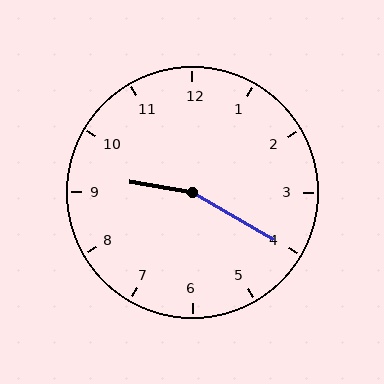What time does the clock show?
9:20.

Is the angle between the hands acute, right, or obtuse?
It is obtuse.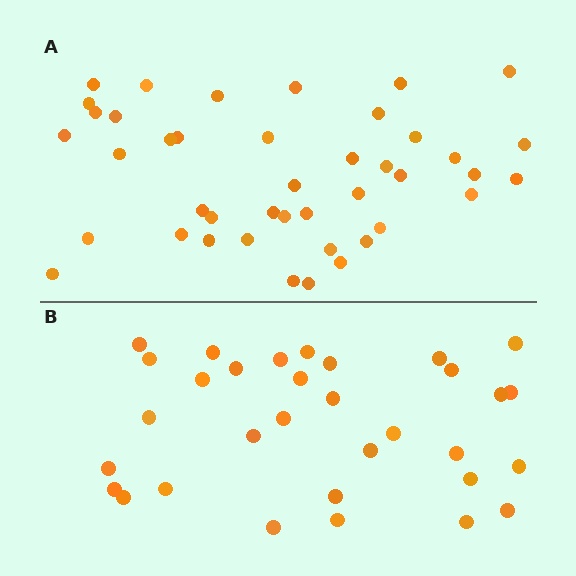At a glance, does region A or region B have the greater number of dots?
Region A (the top region) has more dots.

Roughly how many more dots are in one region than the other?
Region A has roughly 10 or so more dots than region B.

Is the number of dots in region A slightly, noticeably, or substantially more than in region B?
Region A has noticeably more, but not dramatically so. The ratio is roughly 1.3 to 1.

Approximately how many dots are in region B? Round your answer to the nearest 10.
About 30 dots. (The exact count is 32, which rounds to 30.)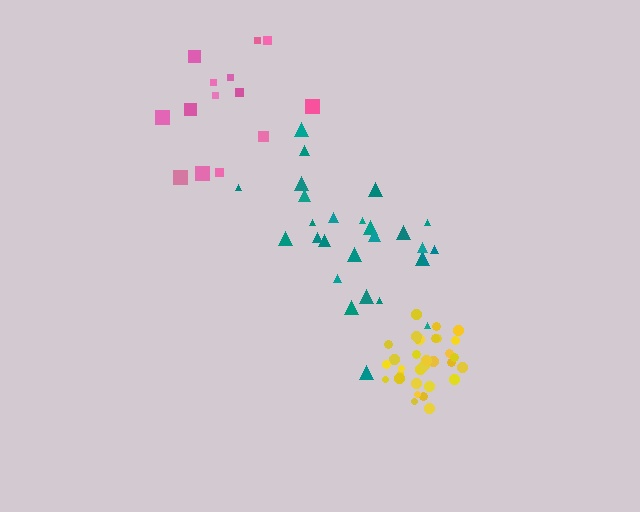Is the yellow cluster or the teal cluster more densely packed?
Yellow.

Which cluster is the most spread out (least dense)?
Pink.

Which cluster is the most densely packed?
Yellow.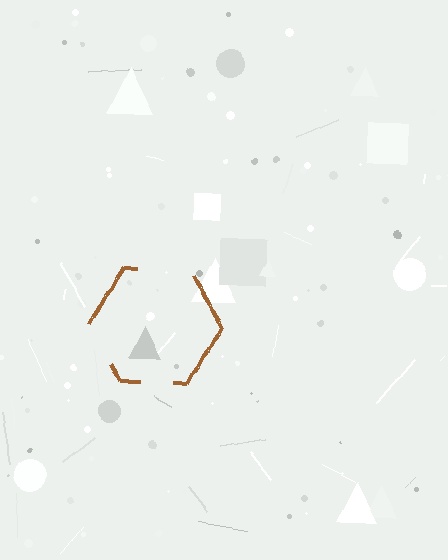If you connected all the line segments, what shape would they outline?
They would outline a hexagon.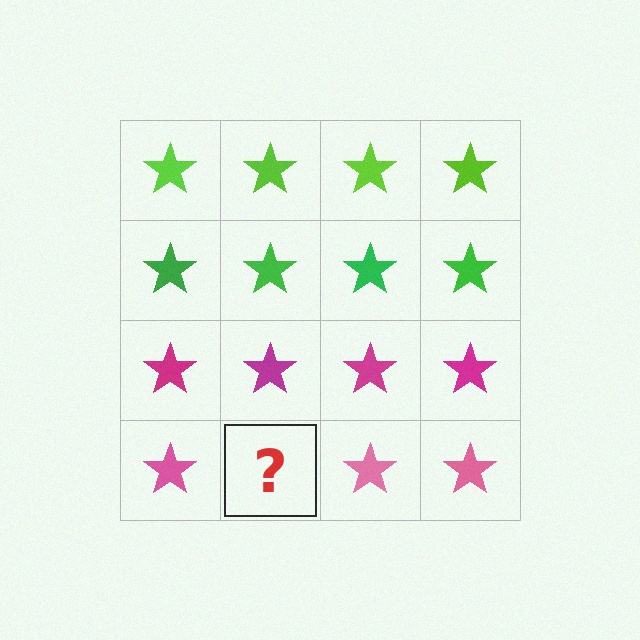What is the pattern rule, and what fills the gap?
The rule is that each row has a consistent color. The gap should be filled with a pink star.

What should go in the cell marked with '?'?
The missing cell should contain a pink star.